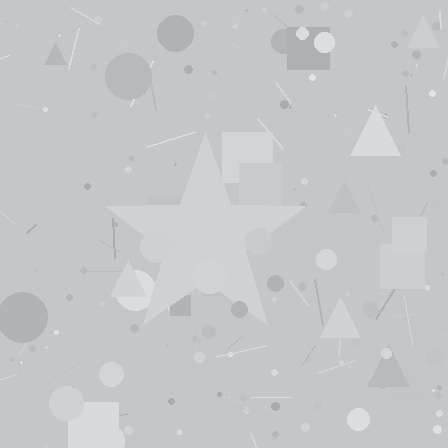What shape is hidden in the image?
A star is hidden in the image.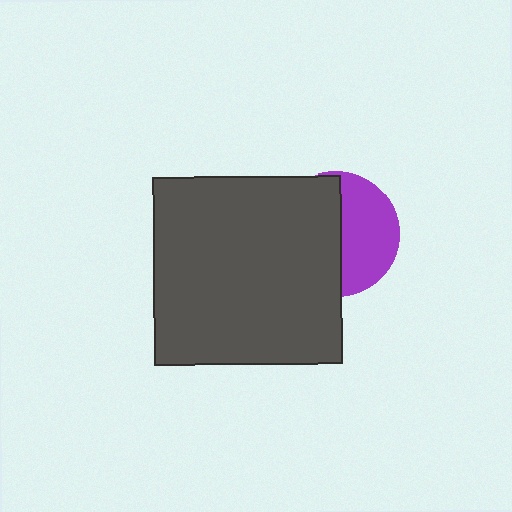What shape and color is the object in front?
The object in front is a dark gray square.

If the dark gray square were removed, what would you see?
You would see the complete purple circle.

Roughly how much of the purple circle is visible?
About half of it is visible (roughly 46%).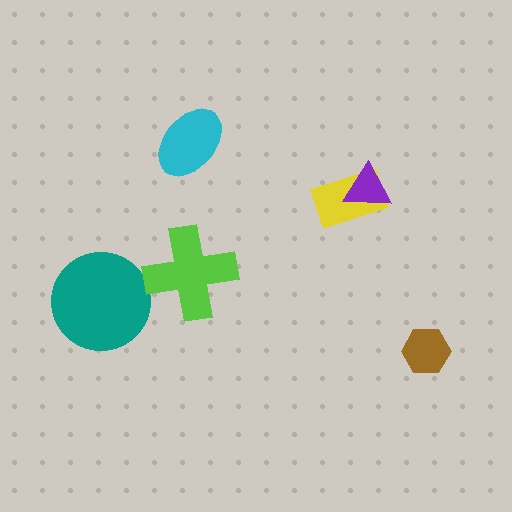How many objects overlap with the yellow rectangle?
1 object overlaps with the yellow rectangle.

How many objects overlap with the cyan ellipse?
0 objects overlap with the cyan ellipse.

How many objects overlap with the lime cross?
0 objects overlap with the lime cross.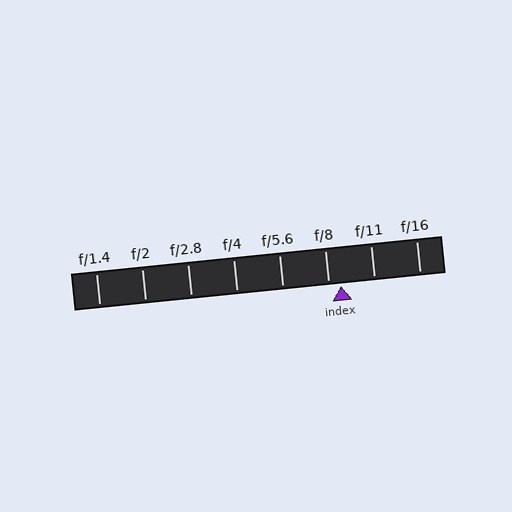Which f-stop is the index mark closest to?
The index mark is closest to f/8.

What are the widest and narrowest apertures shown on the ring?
The widest aperture shown is f/1.4 and the narrowest is f/16.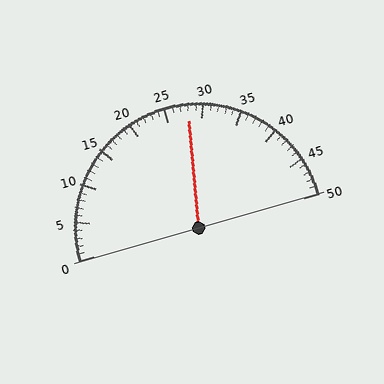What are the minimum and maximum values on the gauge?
The gauge ranges from 0 to 50.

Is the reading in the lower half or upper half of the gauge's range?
The reading is in the upper half of the range (0 to 50).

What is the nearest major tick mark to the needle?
The nearest major tick mark is 30.